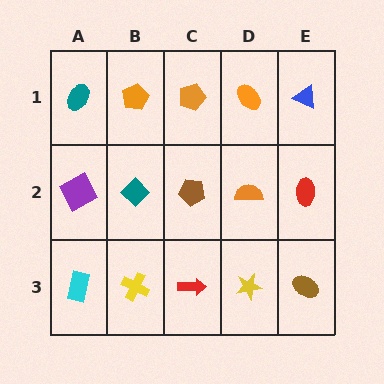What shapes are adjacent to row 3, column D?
An orange semicircle (row 2, column D), a red arrow (row 3, column C), a brown ellipse (row 3, column E).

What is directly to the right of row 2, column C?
An orange semicircle.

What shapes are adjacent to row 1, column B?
A teal diamond (row 2, column B), a teal ellipse (row 1, column A), an orange pentagon (row 1, column C).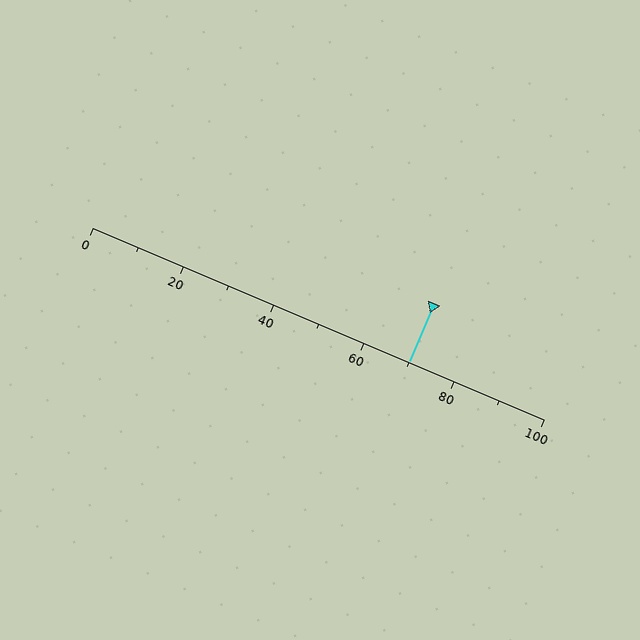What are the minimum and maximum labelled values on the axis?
The axis runs from 0 to 100.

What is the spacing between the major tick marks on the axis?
The major ticks are spaced 20 apart.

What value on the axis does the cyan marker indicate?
The marker indicates approximately 70.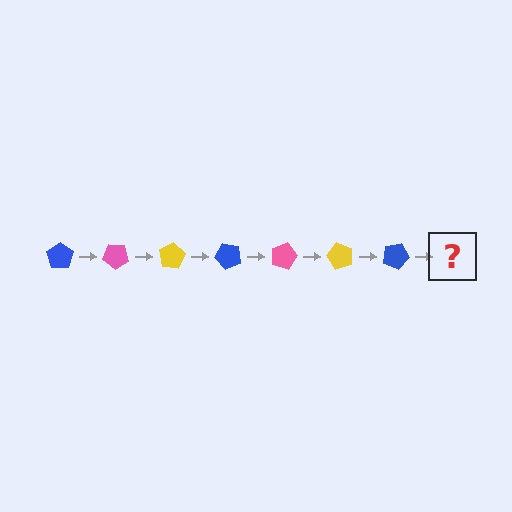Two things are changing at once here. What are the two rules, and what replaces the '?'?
The two rules are that it rotates 40 degrees each step and the color cycles through blue, pink, and yellow. The '?' should be a pink pentagon, rotated 280 degrees from the start.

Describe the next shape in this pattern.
It should be a pink pentagon, rotated 280 degrees from the start.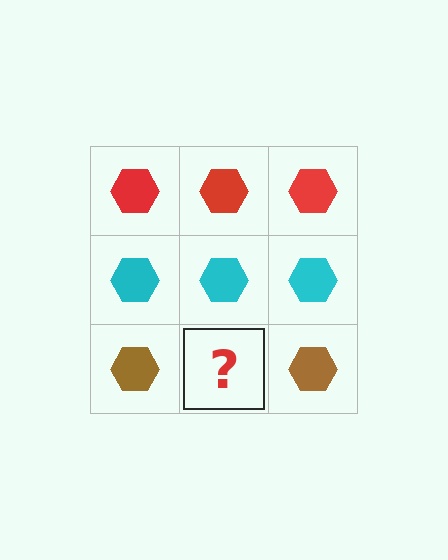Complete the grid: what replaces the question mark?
The question mark should be replaced with a brown hexagon.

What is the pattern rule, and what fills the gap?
The rule is that each row has a consistent color. The gap should be filled with a brown hexagon.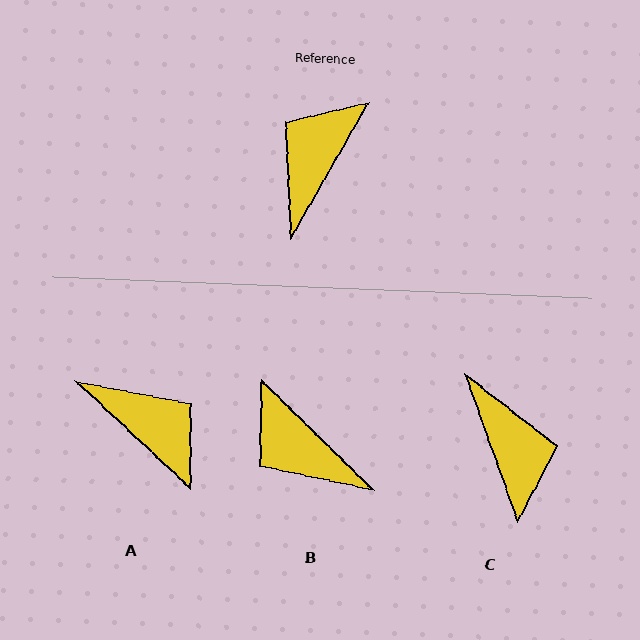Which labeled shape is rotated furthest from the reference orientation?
C, about 130 degrees away.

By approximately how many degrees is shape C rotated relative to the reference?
Approximately 130 degrees clockwise.